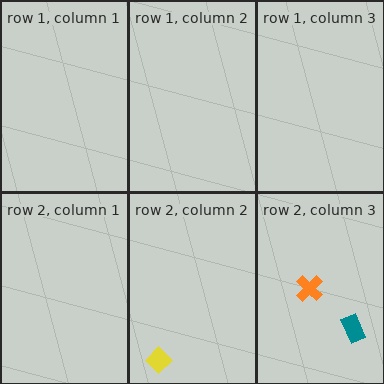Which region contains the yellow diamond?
The row 2, column 2 region.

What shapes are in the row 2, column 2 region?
The yellow diamond.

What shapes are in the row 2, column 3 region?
The orange cross, the teal rectangle.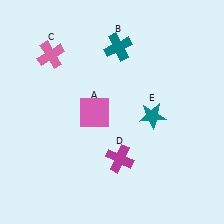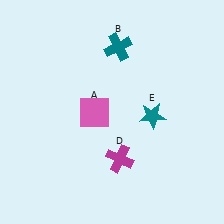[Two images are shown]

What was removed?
The pink cross (C) was removed in Image 2.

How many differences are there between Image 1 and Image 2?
There is 1 difference between the two images.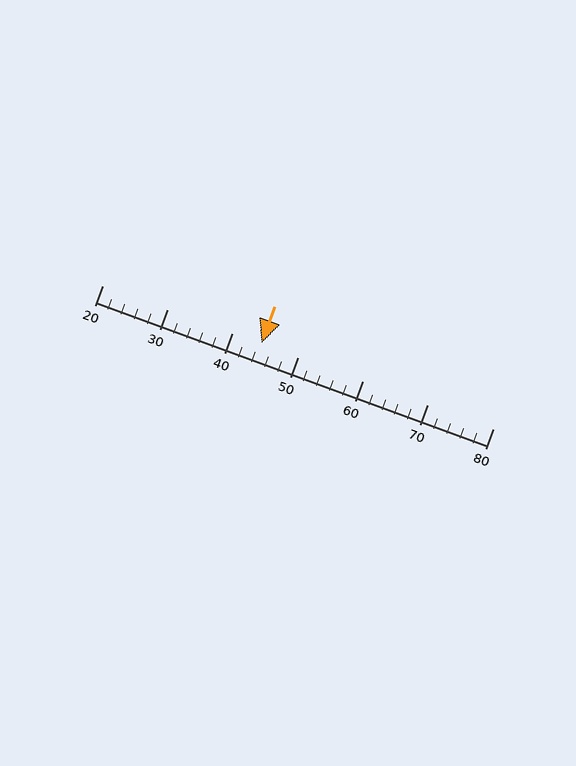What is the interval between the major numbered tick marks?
The major tick marks are spaced 10 units apart.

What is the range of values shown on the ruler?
The ruler shows values from 20 to 80.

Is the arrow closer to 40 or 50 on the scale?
The arrow is closer to 40.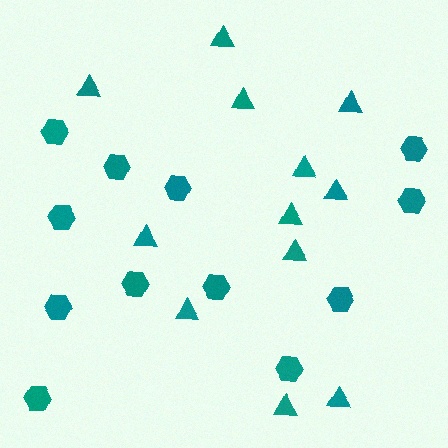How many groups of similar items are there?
There are 2 groups: one group of hexagons (12) and one group of triangles (12).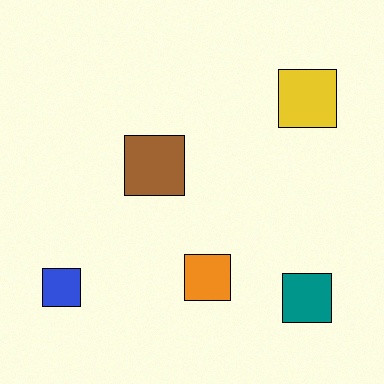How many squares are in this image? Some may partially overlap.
There are 5 squares.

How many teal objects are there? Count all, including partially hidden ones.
There is 1 teal object.